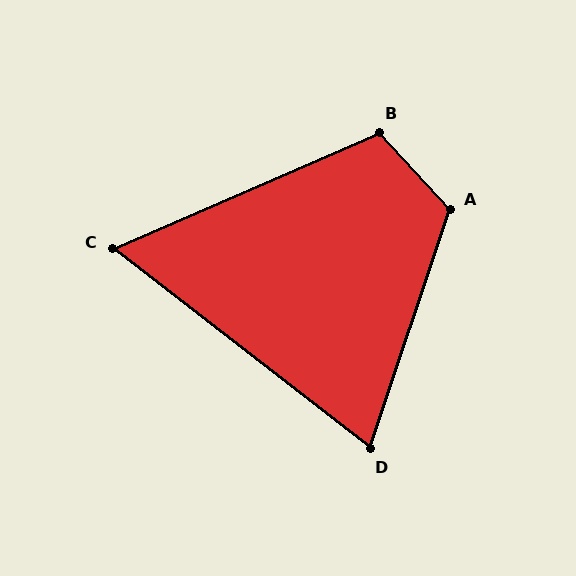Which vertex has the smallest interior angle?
C, at approximately 61 degrees.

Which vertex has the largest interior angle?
A, at approximately 119 degrees.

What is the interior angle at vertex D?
Approximately 71 degrees (acute).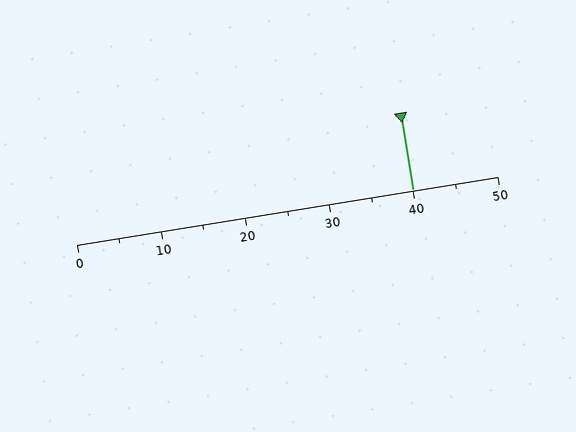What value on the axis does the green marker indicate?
The marker indicates approximately 40.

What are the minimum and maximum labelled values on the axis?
The axis runs from 0 to 50.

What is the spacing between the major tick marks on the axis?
The major ticks are spaced 10 apart.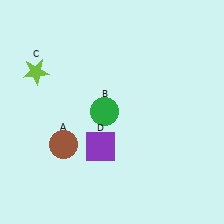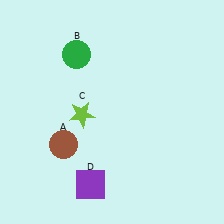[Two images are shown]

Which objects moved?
The objects that moved are: the green circle (B), the lime star (C), the purple square (D).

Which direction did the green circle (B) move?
The green circle (B) moved up.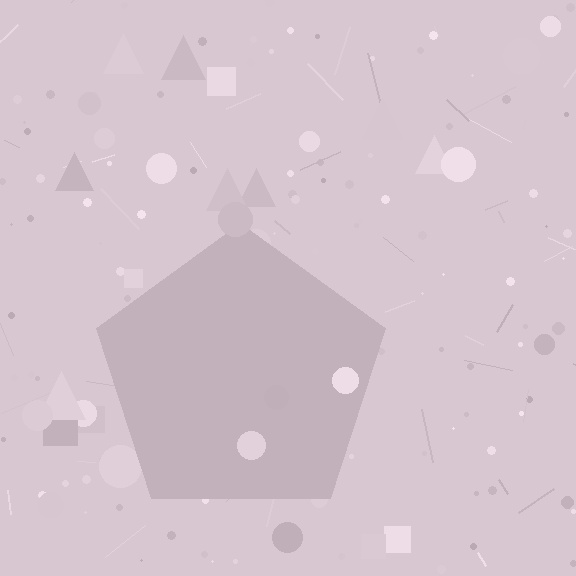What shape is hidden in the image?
A pentagon is hidden in the image.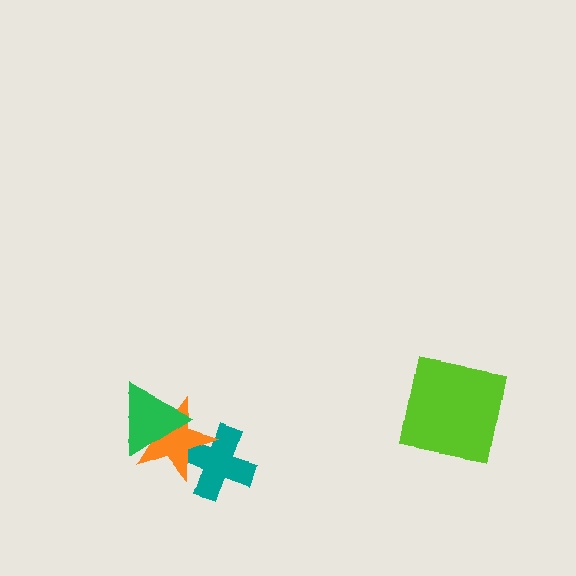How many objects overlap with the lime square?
0 objects overlap with the lime square.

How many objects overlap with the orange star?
2 objects overlap with the orange star.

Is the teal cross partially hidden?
Yes, it is partially covered by another shape.